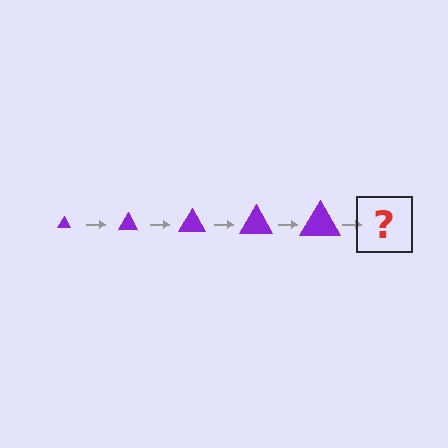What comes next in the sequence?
The next element should be a purple triangle, larger than the previous one.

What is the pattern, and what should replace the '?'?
The pattern is that the triangle gets progressively larger each step. The '?' should be a purple triangle, larger than the previous one.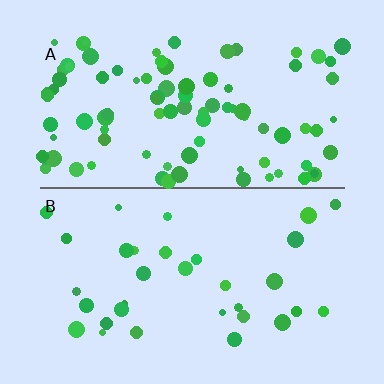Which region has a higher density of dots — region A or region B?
A (the top).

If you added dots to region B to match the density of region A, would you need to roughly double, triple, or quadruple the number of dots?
Approximately triple.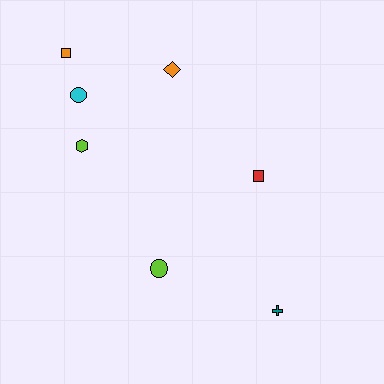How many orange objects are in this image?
There are 2 orange objects.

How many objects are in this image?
There are 7 objects.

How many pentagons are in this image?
There are no pentagons.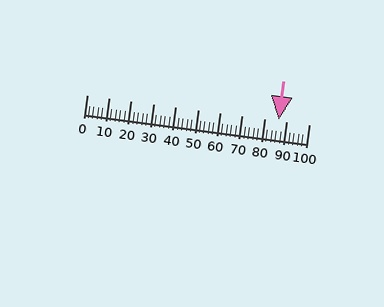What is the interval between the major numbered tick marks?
The major tick marks are spaced 10 units apart.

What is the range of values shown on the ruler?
The ruler shows values from 0 to 100.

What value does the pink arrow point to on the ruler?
The pink arrow points to approximately 87.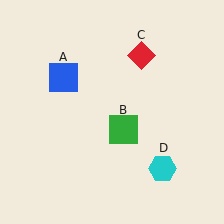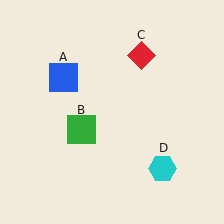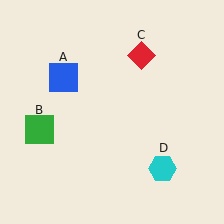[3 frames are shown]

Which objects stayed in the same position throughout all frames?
Blue square (object A) and red diamond (object C) and cyan hexagon (object D) remained stationary.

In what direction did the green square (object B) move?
The green square (object B) moved left.